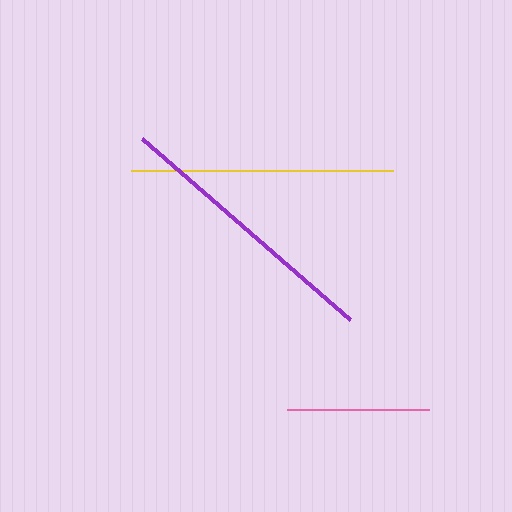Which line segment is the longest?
The purple line is the longest at approximately 275 pixels.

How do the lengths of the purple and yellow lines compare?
The purple and yellow lines are approximately the same length.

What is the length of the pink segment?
The pink segment is approximately 142 pixels long.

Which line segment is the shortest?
The pink line is the shortest at approximately 142 pixels.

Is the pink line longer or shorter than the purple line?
The purple line is longer than the pink line.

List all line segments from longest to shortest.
From longest to shortest: purple, yellow, pink.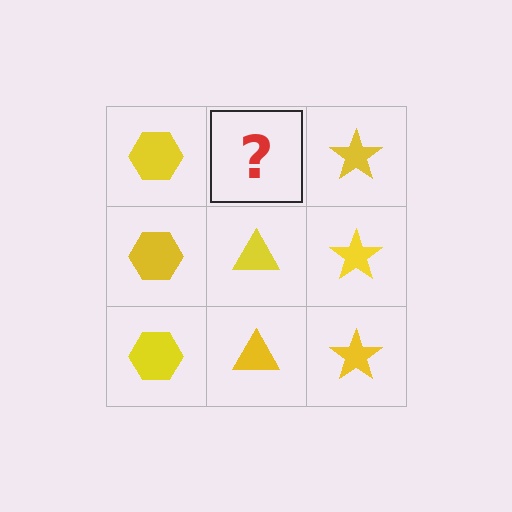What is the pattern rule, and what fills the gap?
The rule is that each column has a consistent shape. The gap should be filled with a yellow triangle.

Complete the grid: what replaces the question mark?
The question mark should be replaced with a yellow triangle.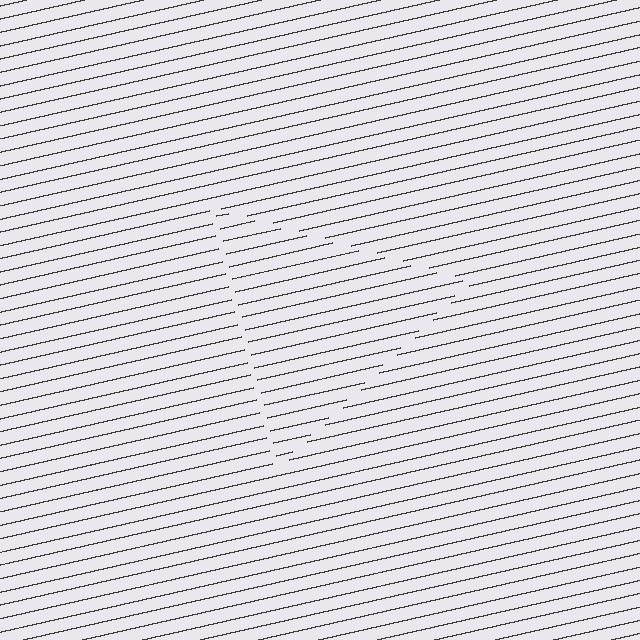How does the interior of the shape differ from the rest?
The interior of the shape contains the same grating, shifted by half a period — the contour is defined by the phase discontinuity where line-ends from the inner and outer gratings abut.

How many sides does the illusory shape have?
3 sides — the line-ends trace a triangle.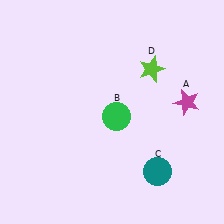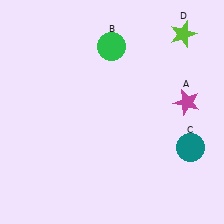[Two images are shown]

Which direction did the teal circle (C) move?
The teal circle (C) moved right.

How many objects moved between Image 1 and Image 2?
3 objects moved between the two images.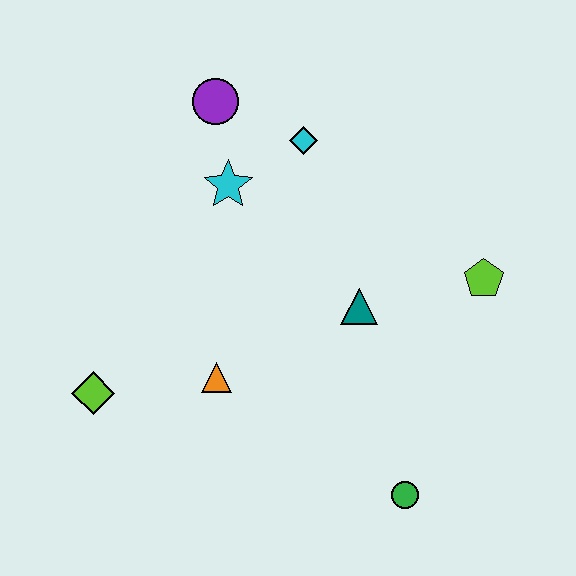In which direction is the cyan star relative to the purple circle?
The cyan star is below the purple circle.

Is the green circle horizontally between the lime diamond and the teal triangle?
No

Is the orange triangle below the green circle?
No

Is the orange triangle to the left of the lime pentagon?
Yes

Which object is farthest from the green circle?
The purple circle is farthest from the green circle.